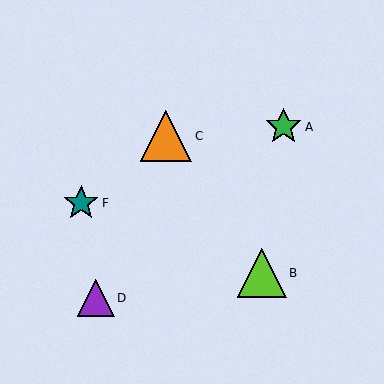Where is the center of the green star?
The center of the green star is at (283, 127).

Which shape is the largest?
The orange triangle (labeled C) is the largest.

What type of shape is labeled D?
Shape D is a purple triangle.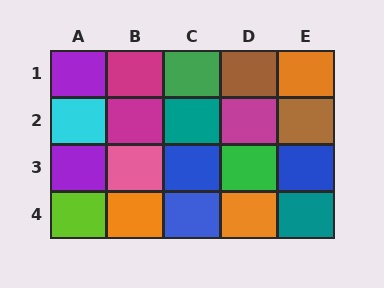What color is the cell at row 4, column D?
Orange.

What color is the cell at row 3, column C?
Blue.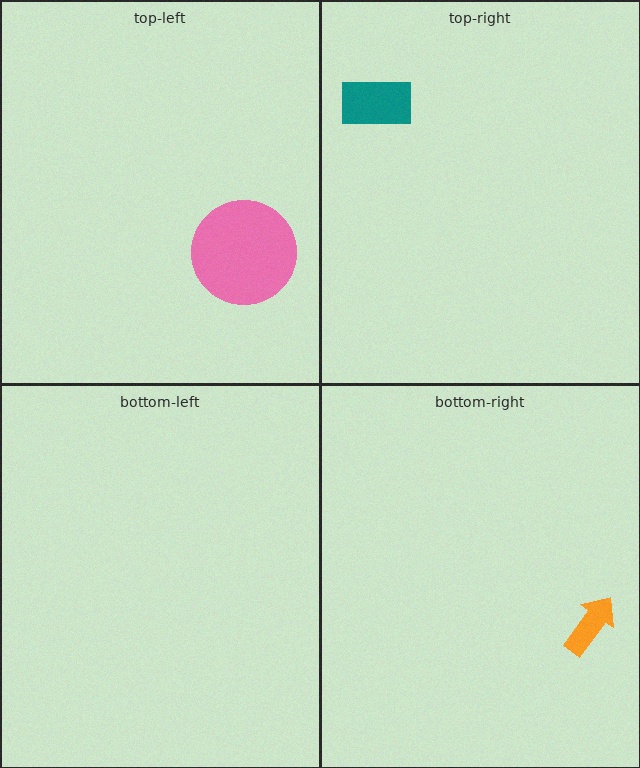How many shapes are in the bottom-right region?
1.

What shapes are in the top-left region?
The pink circle.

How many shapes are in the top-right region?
1.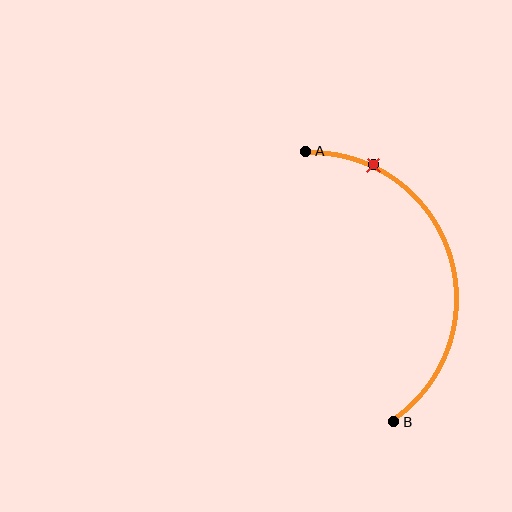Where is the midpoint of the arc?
The arc midpoint is the point on the curve farthest from the straight line joining A and B. It sits to the right of that line.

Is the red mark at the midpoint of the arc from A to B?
No. The red mark lies on the arc but is closer to endpoint A. The arc midpoint would be at the point on the curve equidistant along the arc from both A and B.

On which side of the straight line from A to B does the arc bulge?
The arc bulges to the right of the straight line connecting A and B.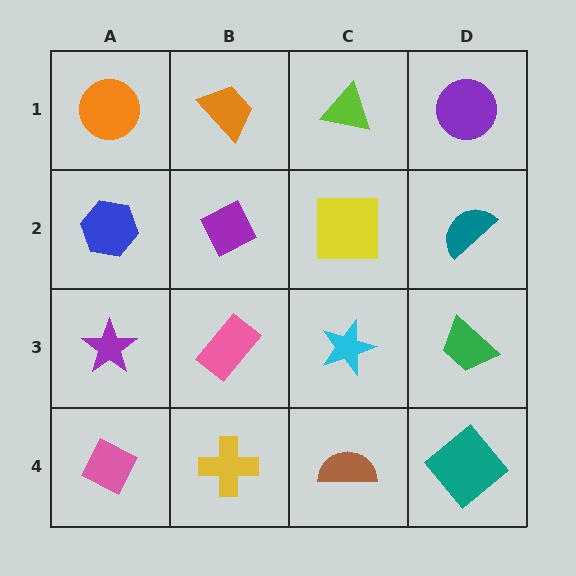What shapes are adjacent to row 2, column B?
An orange trapezoid (row 1, column B), a pink rectangle (row 3, column B), a blue hexagon (row 2, column A), a yellow square (row 2, column C).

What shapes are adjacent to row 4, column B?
A pink rectangle (row 3, column B), a pink diamond (row 4, column A), a brown semicircle (row 4, column C).